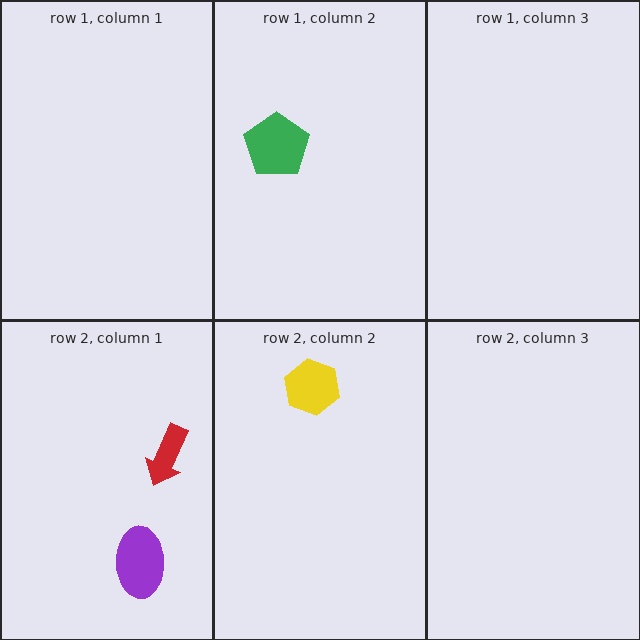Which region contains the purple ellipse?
The row 2, column 1 region.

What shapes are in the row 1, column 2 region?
The green pentagon.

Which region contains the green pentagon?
The row 1, column 2 region.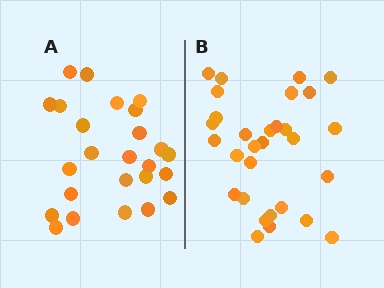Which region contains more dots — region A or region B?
Region B (the right region) has more dots.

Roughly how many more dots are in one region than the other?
Region B has about 5 more dots than region A.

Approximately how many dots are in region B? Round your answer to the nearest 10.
About 30 dots.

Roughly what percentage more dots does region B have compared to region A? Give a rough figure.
About 20% more.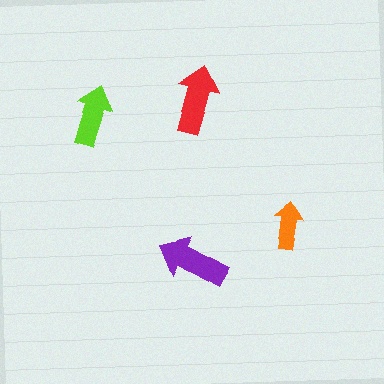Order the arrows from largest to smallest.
the purple one, the red one, the lime one, the orange one.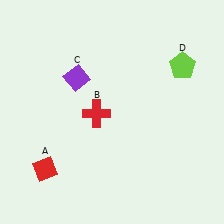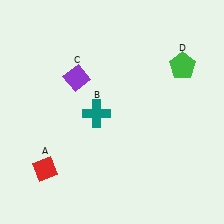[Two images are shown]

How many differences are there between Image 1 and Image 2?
There are 2 differences between the two images.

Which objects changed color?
B changed from red to teal. D changed from lime to green.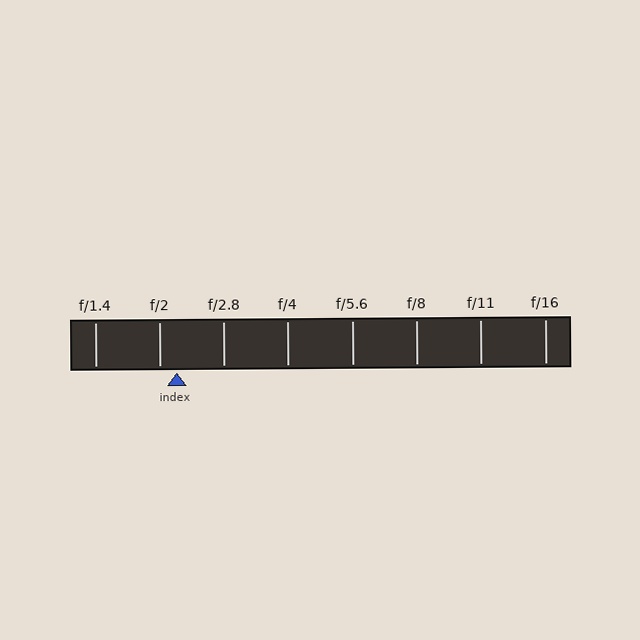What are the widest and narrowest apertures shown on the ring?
The widest aperture shown is f/1.4 and the narrowest is f/16.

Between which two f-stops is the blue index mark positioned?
The index mark is between f/2 and f/2.8.